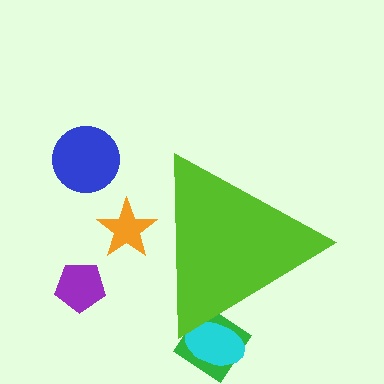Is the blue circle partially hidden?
No, the blue circle is fully visible.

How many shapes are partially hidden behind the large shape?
3 shapes are partially hidden.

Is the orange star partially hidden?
Yes, the orange star is partially hidden behind the lime triangle.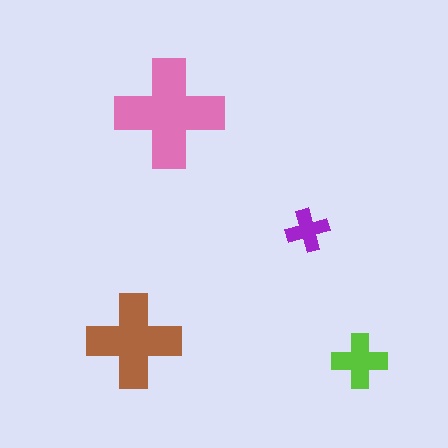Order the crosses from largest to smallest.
the pink one, the brown one, the lime one, the purple one.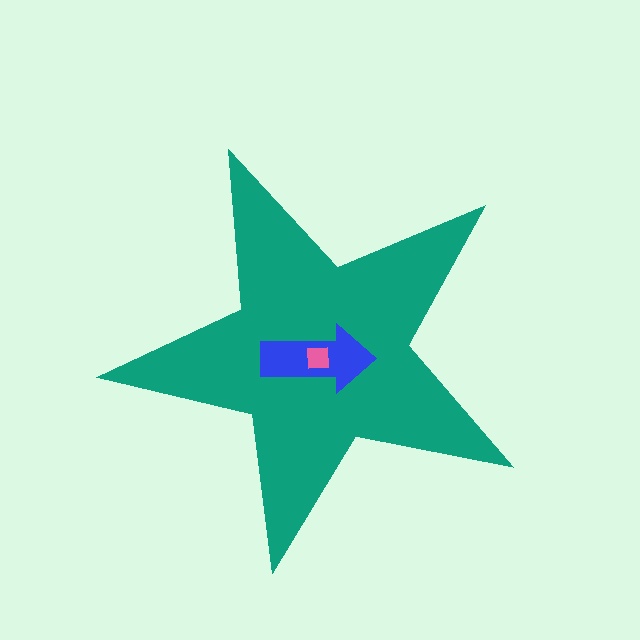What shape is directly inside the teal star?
The blue arrow.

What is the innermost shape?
The pink square.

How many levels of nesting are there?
3.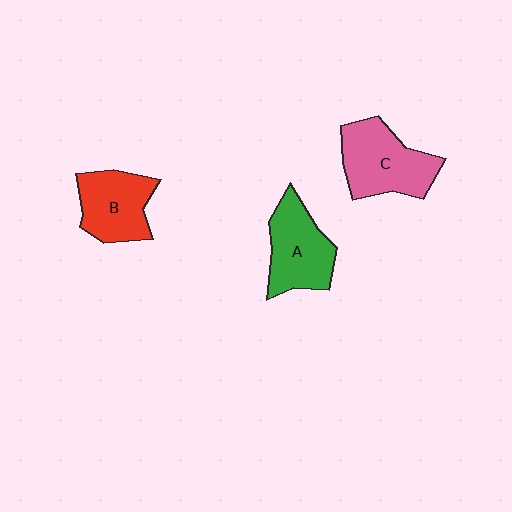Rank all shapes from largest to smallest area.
From largest to smallest: C (pink), A (green), B (red).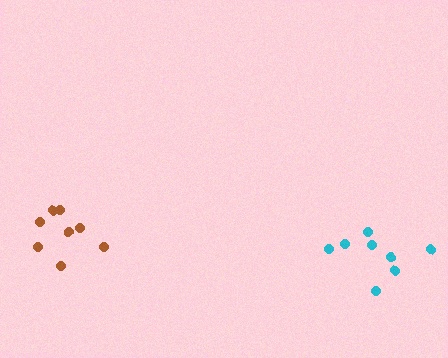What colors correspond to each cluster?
The clusters are colored: brown, cyan.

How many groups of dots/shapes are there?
There are 2 groups.